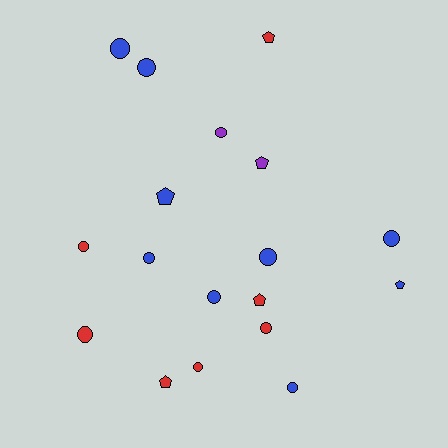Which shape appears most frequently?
Circle, with 12 objects.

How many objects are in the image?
There are 18 objects.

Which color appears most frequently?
Blue, with 9 objects.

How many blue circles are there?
There are 7 blue circles.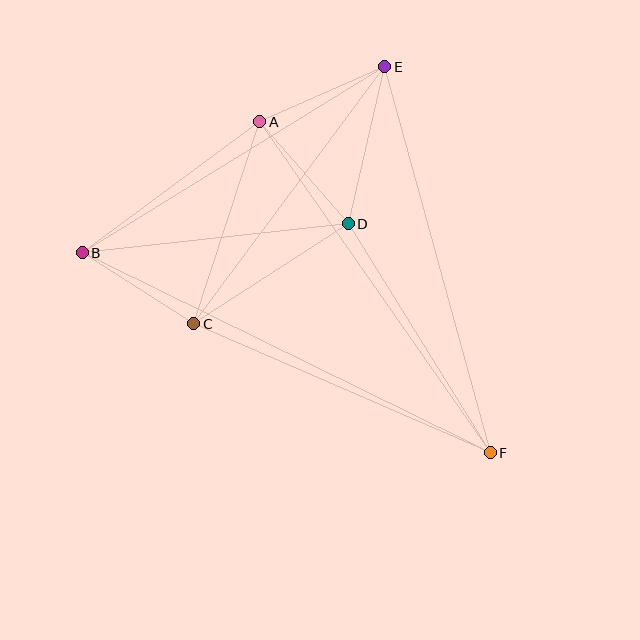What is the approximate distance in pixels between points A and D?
The distance between A and D is approximately 135 pixels.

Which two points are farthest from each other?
Points B and F are farthest from each other.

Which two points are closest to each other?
Points B and C are closest to each other.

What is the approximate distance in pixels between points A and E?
The distance between A and E is approximately 137 pixels.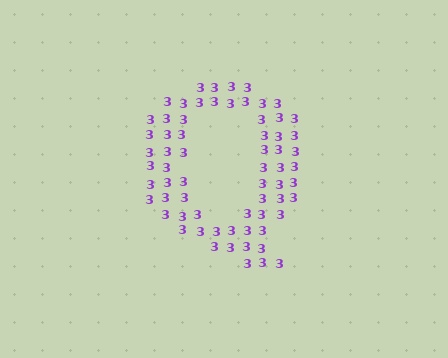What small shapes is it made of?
It is made of small digit 3's.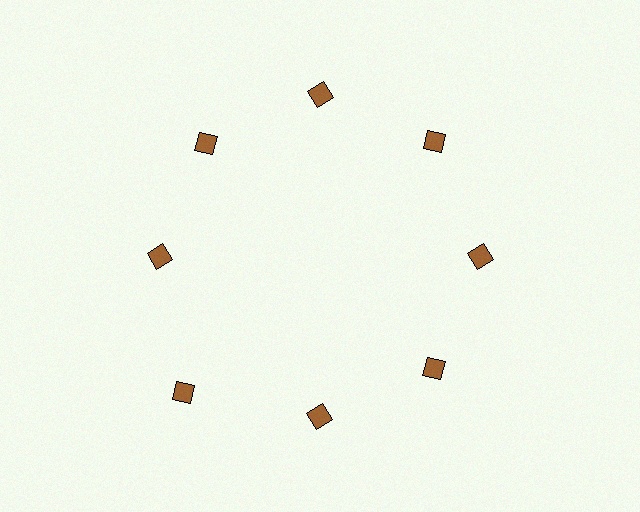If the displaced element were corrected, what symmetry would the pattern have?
It would have 8-fold rotational symmetry — the pattern would map onto itself every 45 degrees.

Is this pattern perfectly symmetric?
No. The 8 brown squares are arranged in a ring, but one element near the 8 o'clock position is pushed outward from the center, breaking the 8-fold rotational symmetry.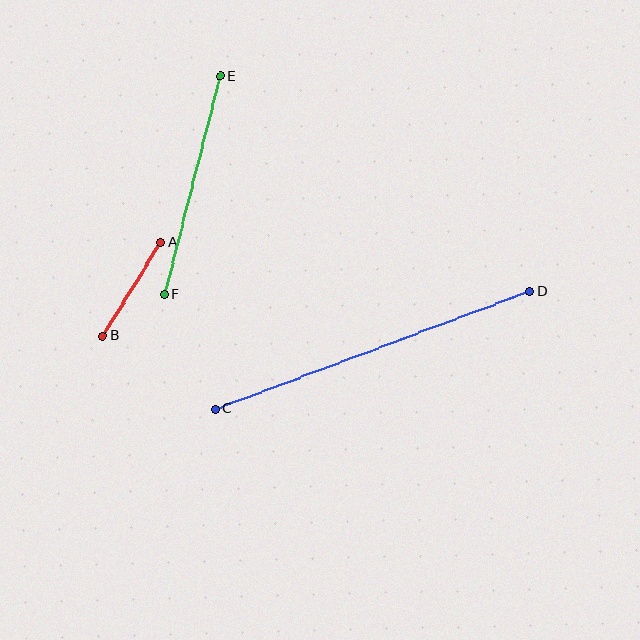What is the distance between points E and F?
The distance is approximately 225 pixels.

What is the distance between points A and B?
The distance is approximately 110 pixels.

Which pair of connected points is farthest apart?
Points C and D are farthest apart.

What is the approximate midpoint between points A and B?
The midpoint is at approximately (132, 289) pixels.